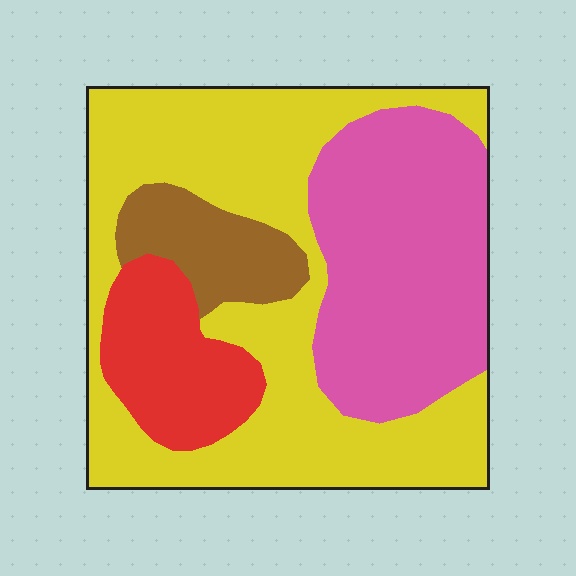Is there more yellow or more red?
Yellow.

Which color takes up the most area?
Yellow, at roughly 50%.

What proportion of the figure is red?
Red takes up about one eighth (1/8) of the figure.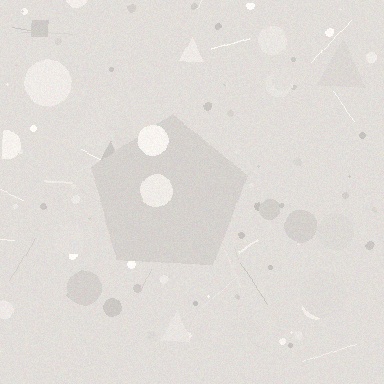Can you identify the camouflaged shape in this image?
The camouflaged shape is a pentagon.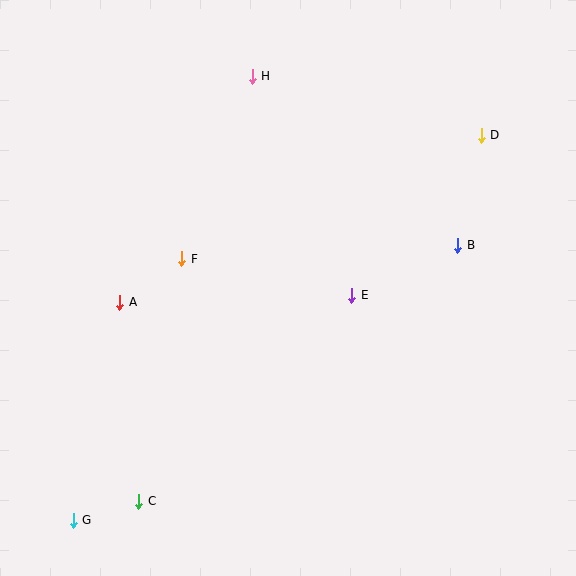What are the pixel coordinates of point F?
Point F is at (182, 259).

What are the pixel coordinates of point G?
Point G is at (73, 520).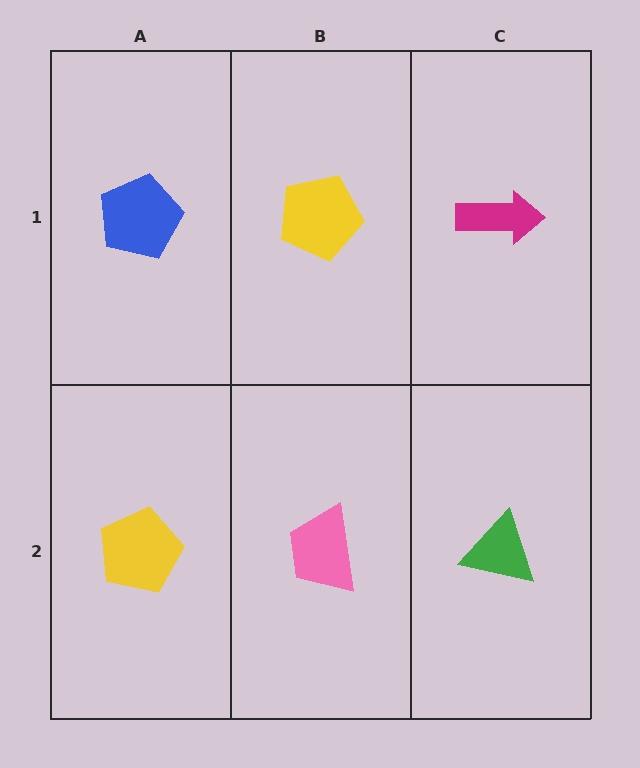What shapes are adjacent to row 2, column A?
A blue pentagon (row 1, column A), a pink trapezoid (row 2, column B).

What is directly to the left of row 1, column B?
A blue pentagon.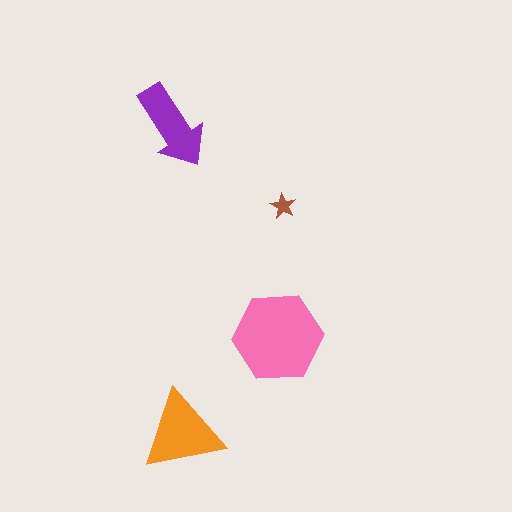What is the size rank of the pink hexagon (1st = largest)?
1st.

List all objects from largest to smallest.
The pink hexagon, the orange triangle, the purple arrow, the brown star.